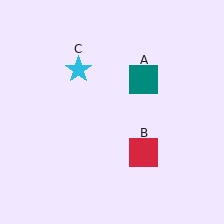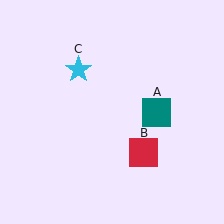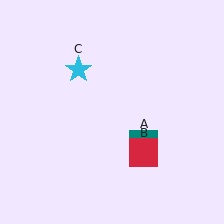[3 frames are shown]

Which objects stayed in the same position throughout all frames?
Red square (object B) and cyan star (object C) remained stationary.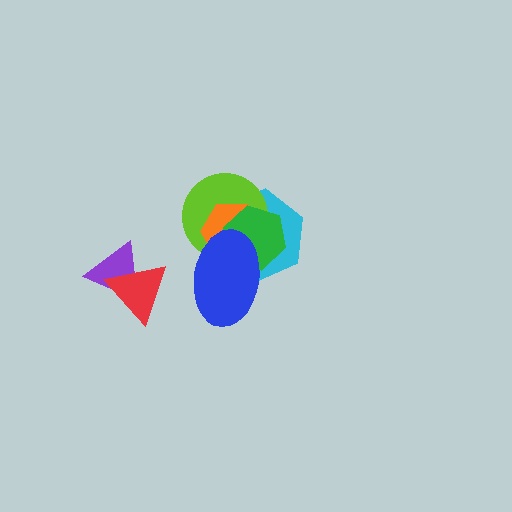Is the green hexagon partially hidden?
Yes, it is partially covered by another shape.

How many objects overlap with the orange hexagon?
4 objects overlap with the orange hexagon.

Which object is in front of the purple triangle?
The red triangle is in front of the purple triangle.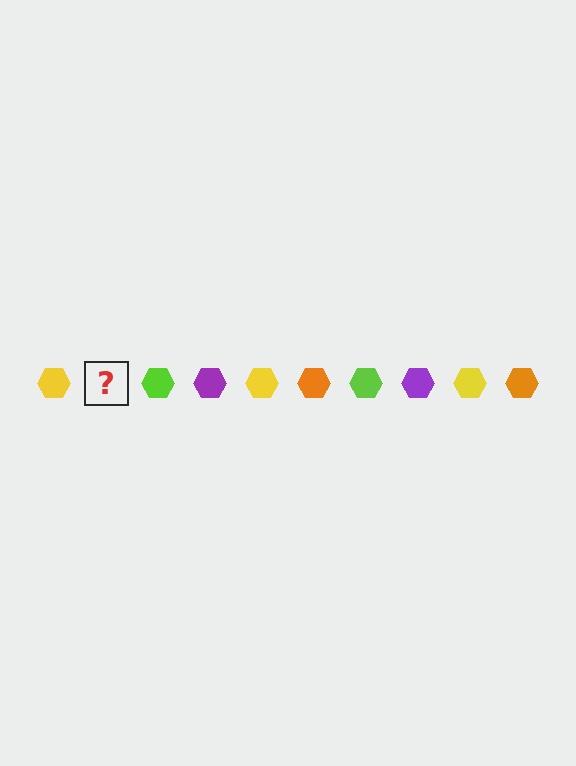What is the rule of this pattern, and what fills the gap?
The rule is that the pattern cycles through yellow, orange, lime, purple hexagons. The gap should be filled with an orange hexagon.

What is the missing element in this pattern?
The missing element is an orange hexagon.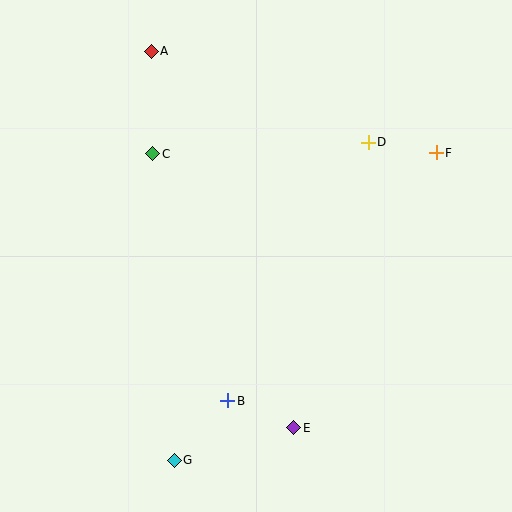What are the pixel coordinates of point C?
Point C is at (153, 154).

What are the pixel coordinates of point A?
Point A is at (151, 51).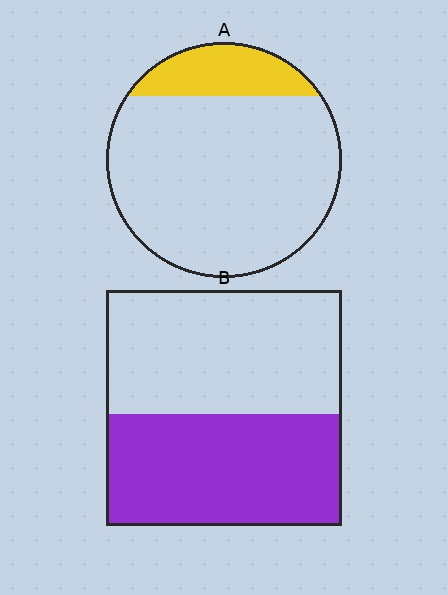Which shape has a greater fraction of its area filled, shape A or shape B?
Shape B.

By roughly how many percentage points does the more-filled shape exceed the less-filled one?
By roughly 30 percentage points (B over A).